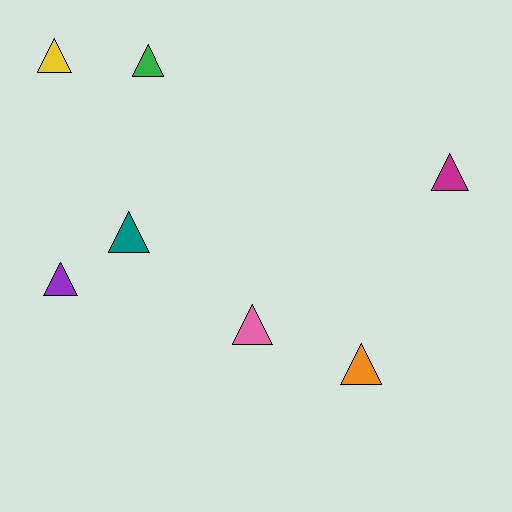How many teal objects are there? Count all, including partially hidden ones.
There is 1 teal object.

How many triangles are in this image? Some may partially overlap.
There are 7 triangles.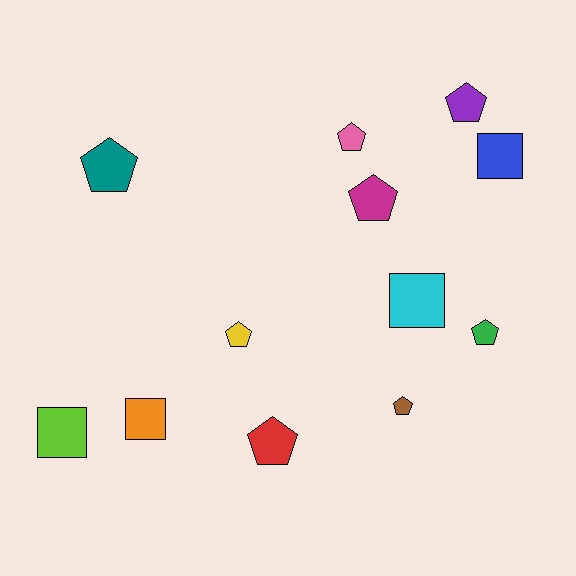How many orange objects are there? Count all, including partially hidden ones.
There is 1 orange object.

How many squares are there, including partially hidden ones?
There are 4 squares.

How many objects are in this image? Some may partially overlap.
There are 12 objects.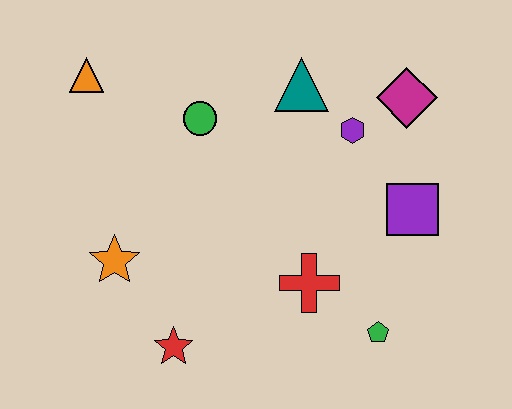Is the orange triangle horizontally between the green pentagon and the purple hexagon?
No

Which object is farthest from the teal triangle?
The red star is farthest from the teal triangle.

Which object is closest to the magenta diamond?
The purple hexagon is closest to the magenta diamond.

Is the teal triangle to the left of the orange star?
No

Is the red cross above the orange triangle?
No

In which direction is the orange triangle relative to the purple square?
The orange triangle is to the left of the purple square.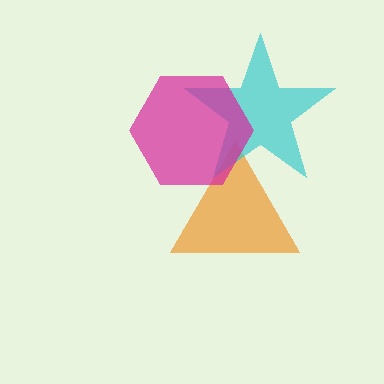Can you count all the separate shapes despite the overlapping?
Yes, there are 3 separate shapes.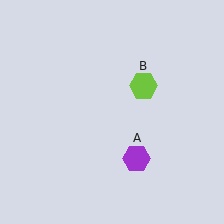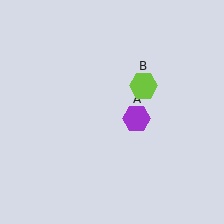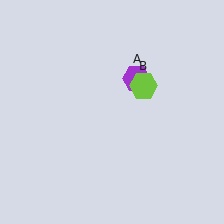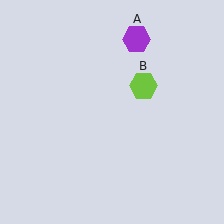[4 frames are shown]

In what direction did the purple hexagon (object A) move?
The purple hexagon (object A) moved up.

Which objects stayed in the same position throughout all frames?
Lime hexagon (object B) remained stationary.